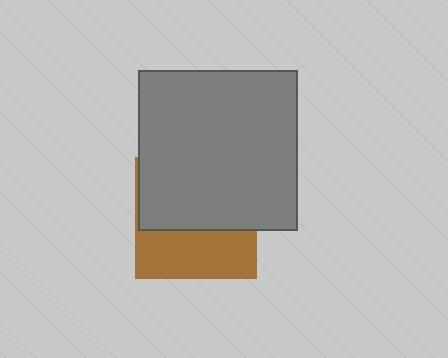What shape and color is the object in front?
The object in front is a gray square.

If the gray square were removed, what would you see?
You would see the complete brown square.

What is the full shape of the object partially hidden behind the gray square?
The partially hidden object is a brown square.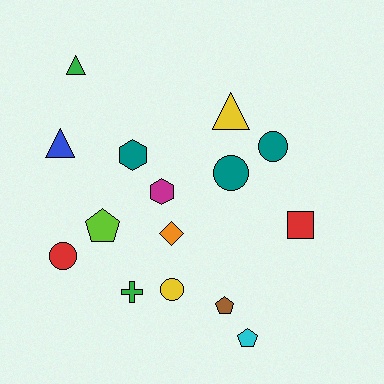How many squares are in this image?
There is 1 square.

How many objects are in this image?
There are 15 objects.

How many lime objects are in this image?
There is 1 lime object.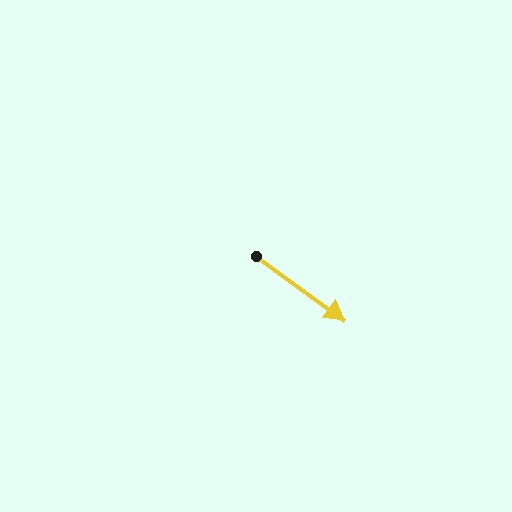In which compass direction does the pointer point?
Southeast.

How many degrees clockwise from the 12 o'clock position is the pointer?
Approximately 126 degrees.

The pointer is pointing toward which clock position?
Roughly 4 o'clock.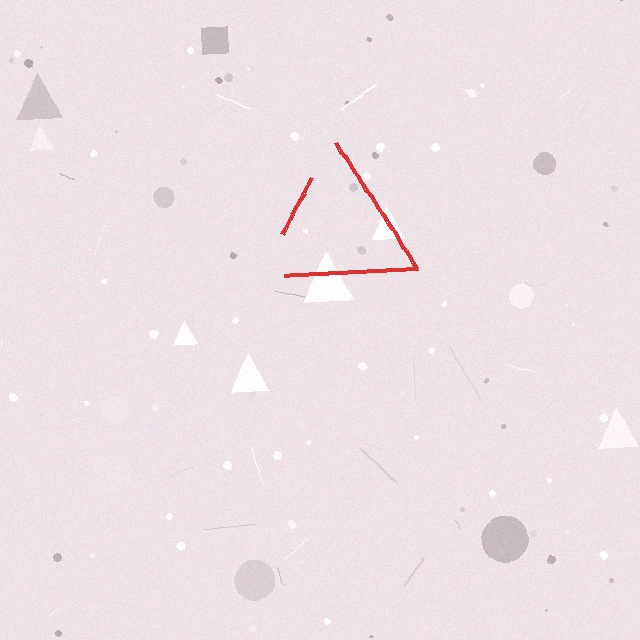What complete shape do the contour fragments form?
The contour fragments form a triangle.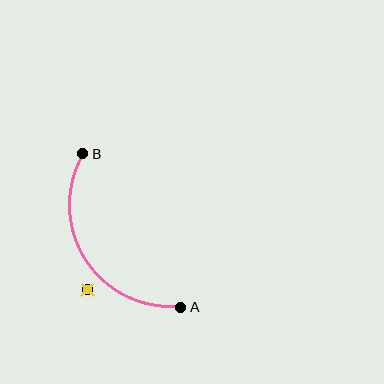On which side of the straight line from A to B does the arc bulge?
The arc bulges to the left of the straight line connecting A and B.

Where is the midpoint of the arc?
The arc midpoint is the point on the curve farthest from the straight line joining A and B. It sits to the left of that line.